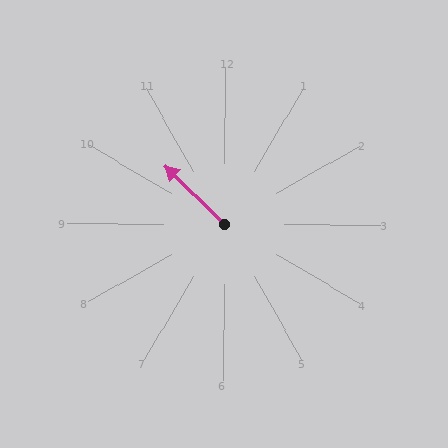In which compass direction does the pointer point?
Northwest.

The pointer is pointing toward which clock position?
Roughly 10 o'clock.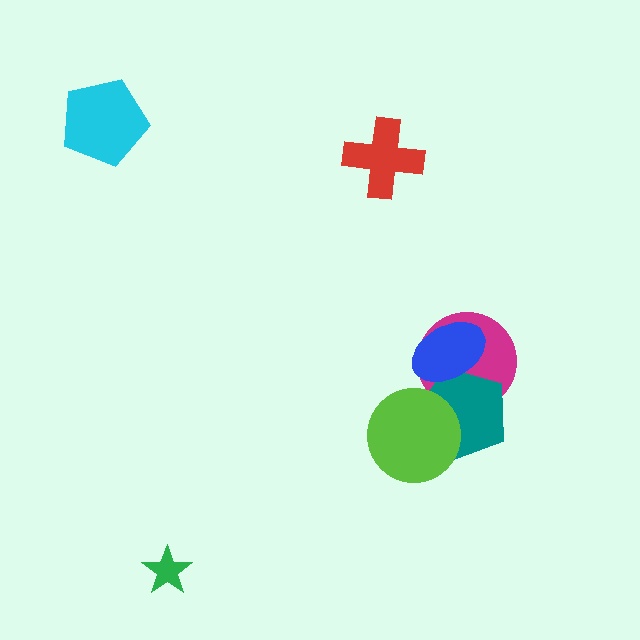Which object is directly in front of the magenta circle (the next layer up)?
The teal pentagon is directly in front of the magenta circle.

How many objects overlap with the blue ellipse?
2 objects overlap with the blue ellipse.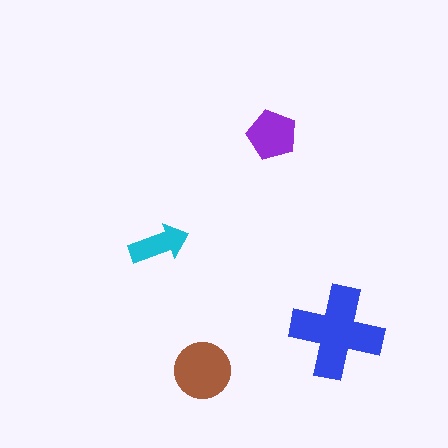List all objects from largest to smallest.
The blue cross, the brown circle, the purple pentagon, the cyan arrow.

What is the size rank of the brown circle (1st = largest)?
2nd.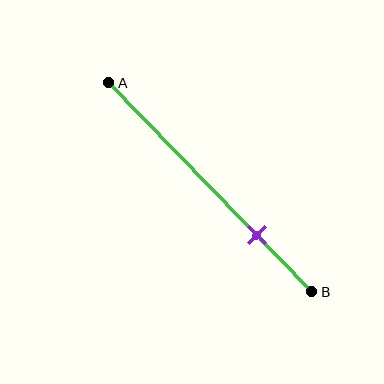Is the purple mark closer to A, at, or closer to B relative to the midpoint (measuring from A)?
The purple mark is closer to point B than the midpoint of segment AB.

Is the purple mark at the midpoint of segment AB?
No, the mark is at about 75% from A, not at the 50% midpoint.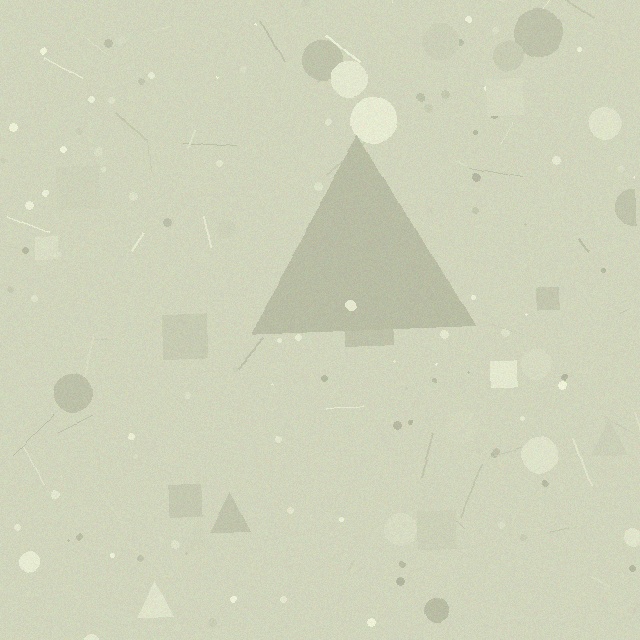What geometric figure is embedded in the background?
A triangle is embedded in the background.